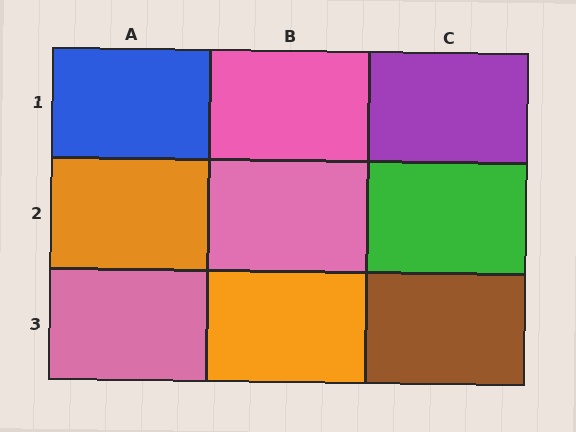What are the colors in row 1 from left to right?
Blue, pink, purple.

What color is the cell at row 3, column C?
Brown.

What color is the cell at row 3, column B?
Orange.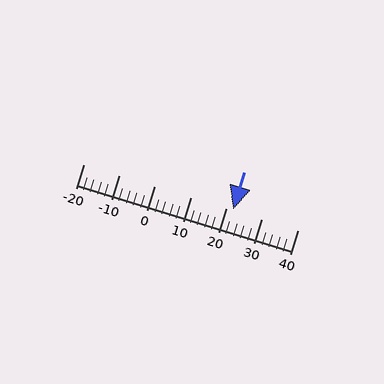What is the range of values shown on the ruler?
The ruler shows values from -20 to 40.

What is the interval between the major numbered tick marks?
The major tick marks are spaced 10 units apart.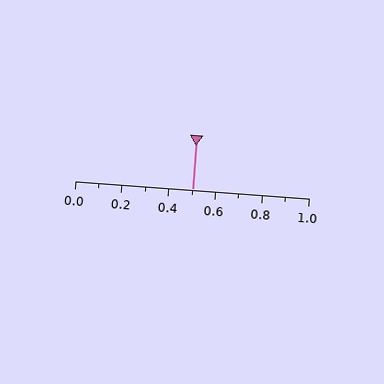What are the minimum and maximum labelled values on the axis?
The axis runs from 0.0 to 1.0.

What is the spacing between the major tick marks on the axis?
The major ticks are spaced 0.2 apart.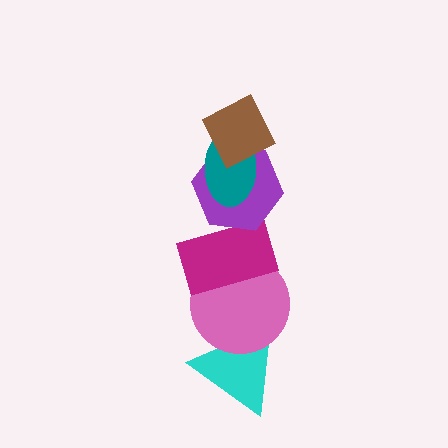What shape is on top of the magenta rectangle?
The purple hexagon is on top of the magenta rectangle.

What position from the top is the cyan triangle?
The cyan triangle is 6th from the top.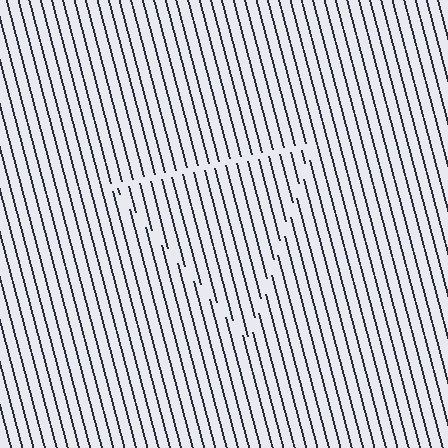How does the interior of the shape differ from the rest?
The interior of the shape contains the same grating, shifted by half a period — the contour is defined by the phase discontinuity where line-ends from the inner and outer gratings abut.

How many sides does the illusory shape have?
3 sides — the line-ends trace a triangle.